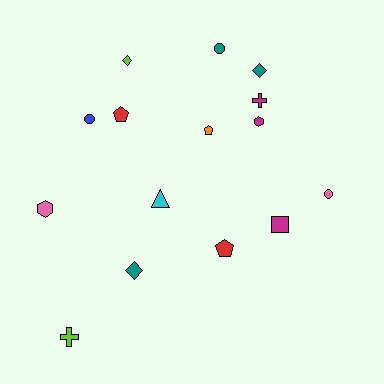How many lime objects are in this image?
There are 2 lime objects.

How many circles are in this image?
There are 3 circles.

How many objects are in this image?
There are 15 objects.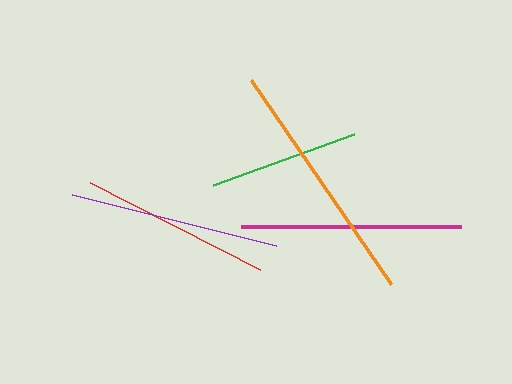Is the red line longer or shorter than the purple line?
The purple line is longer than the red line.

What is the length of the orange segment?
The orange segment is approximately 247 pixels long.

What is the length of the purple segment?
The purple segment is approximately 210 pixels long.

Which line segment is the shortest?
The green line is the shortest at approximately 151 pixels.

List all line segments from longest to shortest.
From longest to shortest: orange, magenta, purple, red, green.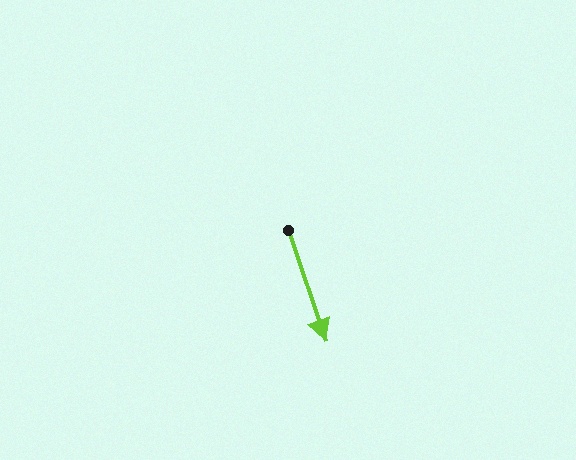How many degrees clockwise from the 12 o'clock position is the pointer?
Approximately 161 degrees.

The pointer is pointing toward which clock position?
Roughly 5 o'clock.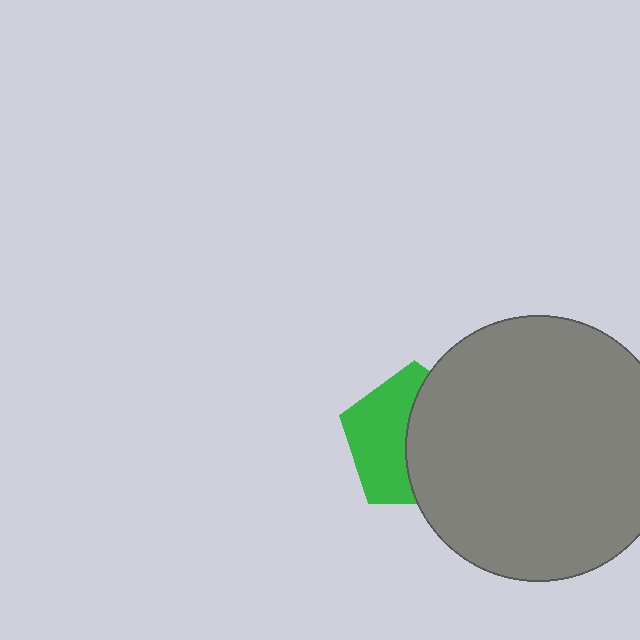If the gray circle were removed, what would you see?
You would see the complete green pentagon.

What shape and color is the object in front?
The object in front is a gray circle.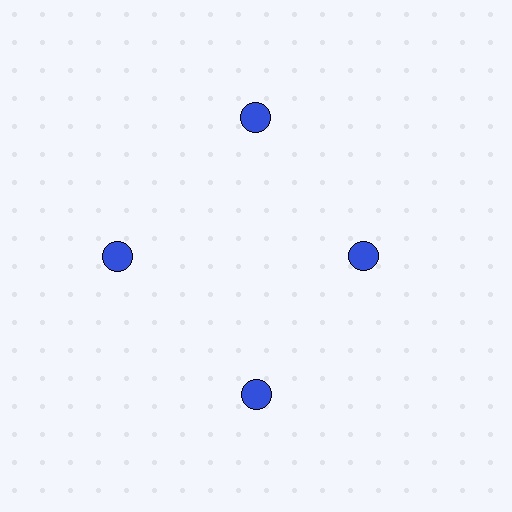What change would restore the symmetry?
The symmetry would be restored by moving it outward, back onto the ring so that all 4 circles sit at equal angles and equal distance from the center.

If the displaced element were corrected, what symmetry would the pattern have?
It would have 4-fold rotational symmetry — the pattern would map onto itself every 90 degrees.